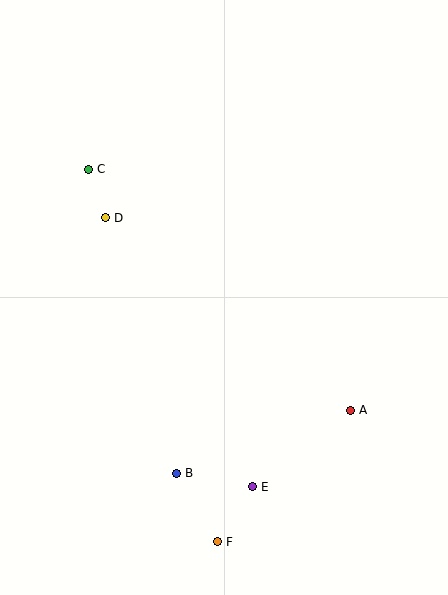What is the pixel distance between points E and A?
The distance between E and A is 124 pixels.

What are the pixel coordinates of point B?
Point B is at (177, 473).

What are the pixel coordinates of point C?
Point C is at (89, 169).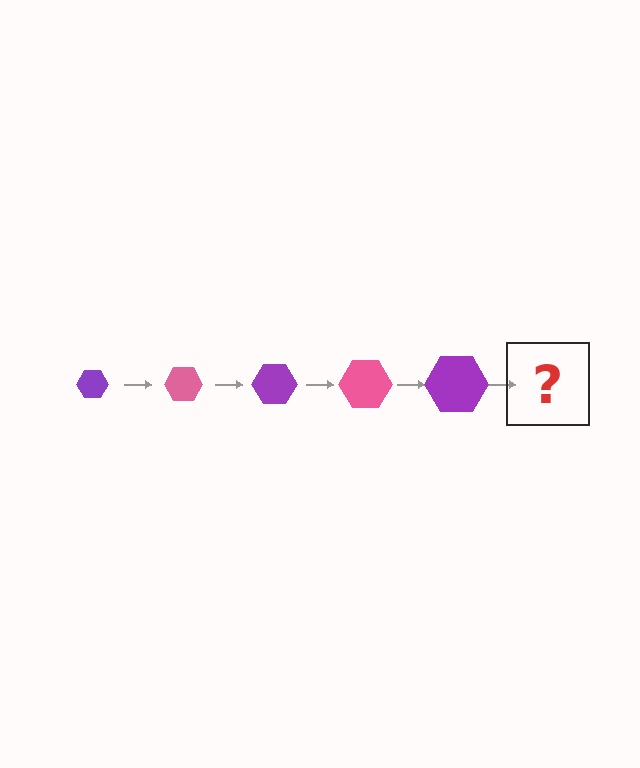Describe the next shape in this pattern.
It should be a pink hexagon, larger than the previous one.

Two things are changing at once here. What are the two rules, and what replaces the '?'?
The two rules are that the hexagon grows larger each step and the color cycles through purple and pink. The '?' should be a pink hexagon, larger than the previous one.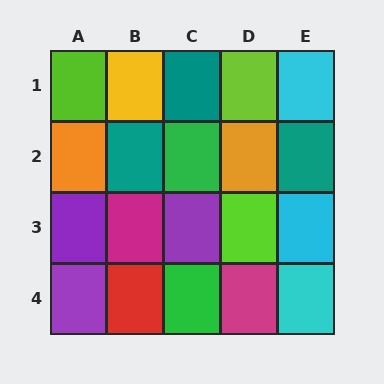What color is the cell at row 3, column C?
Purple.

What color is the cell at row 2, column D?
Orange.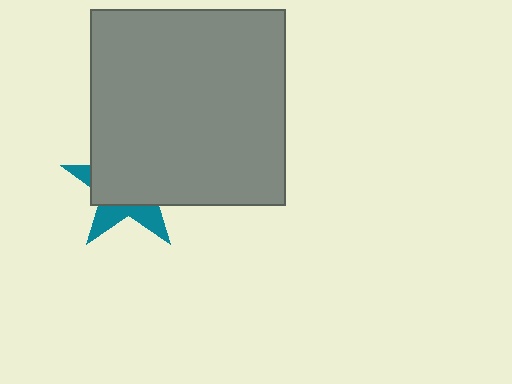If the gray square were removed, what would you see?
You would see the complete teal star.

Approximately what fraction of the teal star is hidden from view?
Roughly 67% of the teal star is hidden behind the gray square.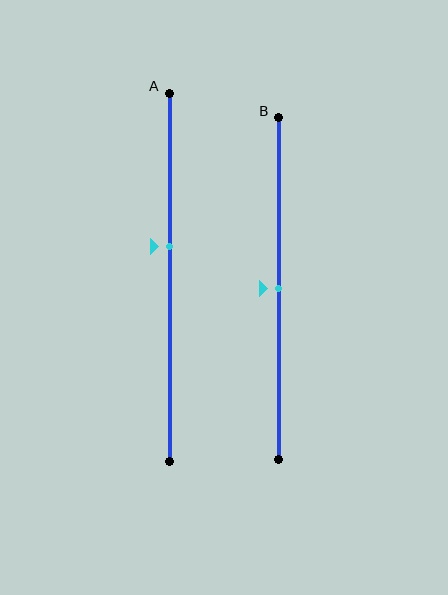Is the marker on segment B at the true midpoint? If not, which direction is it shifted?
Yes, the marker on segment B is at the true midpoint.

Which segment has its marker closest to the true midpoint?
Segment B has its marker closest to the true midpoint.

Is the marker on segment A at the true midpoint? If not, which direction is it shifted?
No, the marker on segment A is shifted upward by about 8% of the segment length.